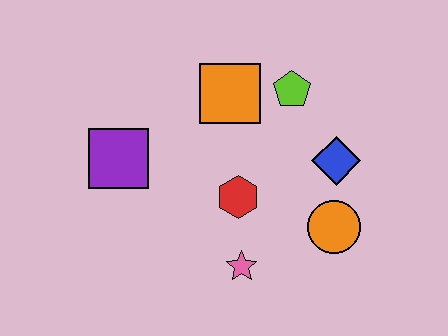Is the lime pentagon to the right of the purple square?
Yes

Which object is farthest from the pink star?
The lime pentagon is farthest from the pink star.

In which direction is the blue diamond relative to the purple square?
The blue diamond is to the right of the purple square.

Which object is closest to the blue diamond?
The orange circle is closest to the blue diamond.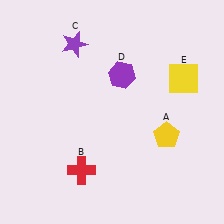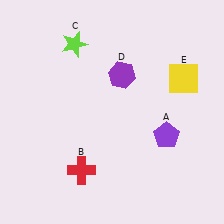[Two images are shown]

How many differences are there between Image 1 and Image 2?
There are 2 differences between the two images.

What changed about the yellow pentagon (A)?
In Image 1, A is yellow. In Image 2, it changed to purple.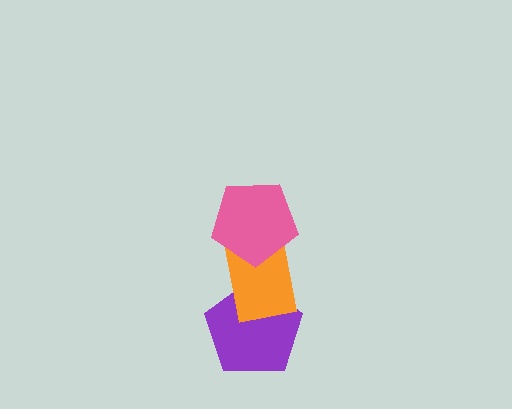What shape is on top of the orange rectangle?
The pink pentagon is on top of the orange rectangle.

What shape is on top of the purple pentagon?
The orange rectangle is on top of the purple pentagon.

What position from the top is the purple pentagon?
The purple pentagon is 3rd from the top.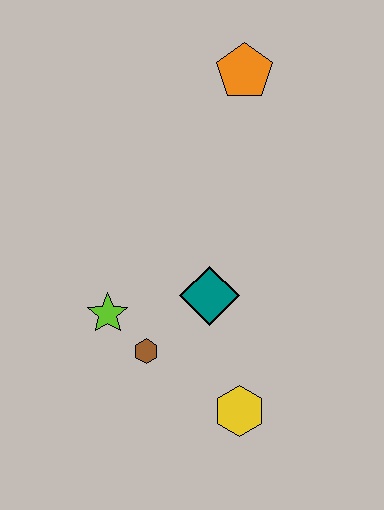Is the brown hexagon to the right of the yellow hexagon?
No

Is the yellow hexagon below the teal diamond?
Yes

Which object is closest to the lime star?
The brown hexagon is closest to the lime star.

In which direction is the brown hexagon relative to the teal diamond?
The brown hexagon is to the left of the teal diamond.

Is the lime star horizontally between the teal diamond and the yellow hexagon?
No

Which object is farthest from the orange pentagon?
The yellow hexagon is farthest from the orange pentagon.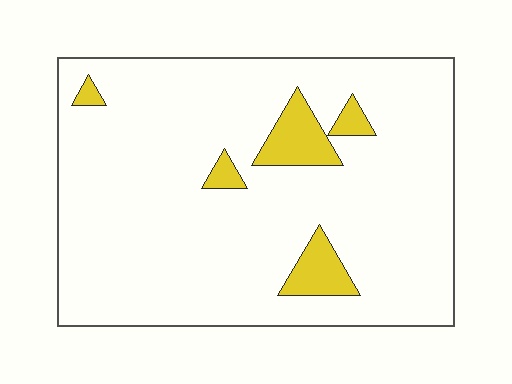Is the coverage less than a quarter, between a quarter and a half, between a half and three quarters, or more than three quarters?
Less than a quarter.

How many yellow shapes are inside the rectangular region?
5.